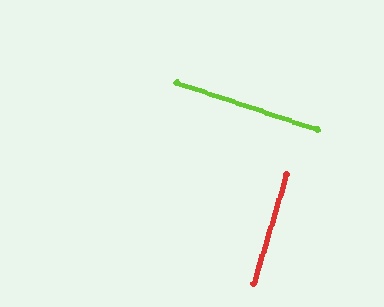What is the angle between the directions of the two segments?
Approximately 88 degrees.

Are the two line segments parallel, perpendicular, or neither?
Perpendicular — they meet at approximately 88°.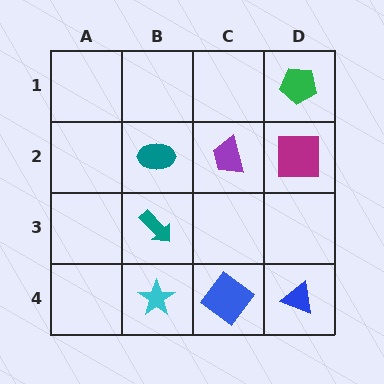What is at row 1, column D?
A green pentagon.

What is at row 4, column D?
A blue triangle.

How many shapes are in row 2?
3 shapes.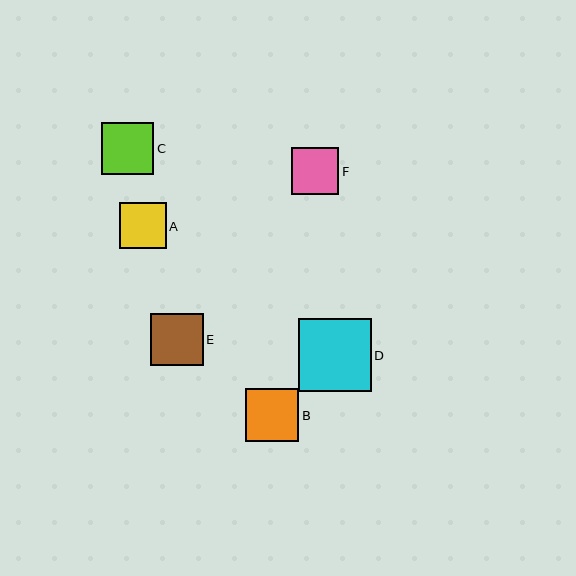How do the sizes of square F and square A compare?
Square F and square A are approximately the same size.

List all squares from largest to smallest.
From largest to smallest: D, B, E, C, F, A.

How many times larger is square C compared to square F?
Square C is approximately 1.1 times the size of square F.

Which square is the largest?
Square D is the largest with a size of approximately 72 pixels.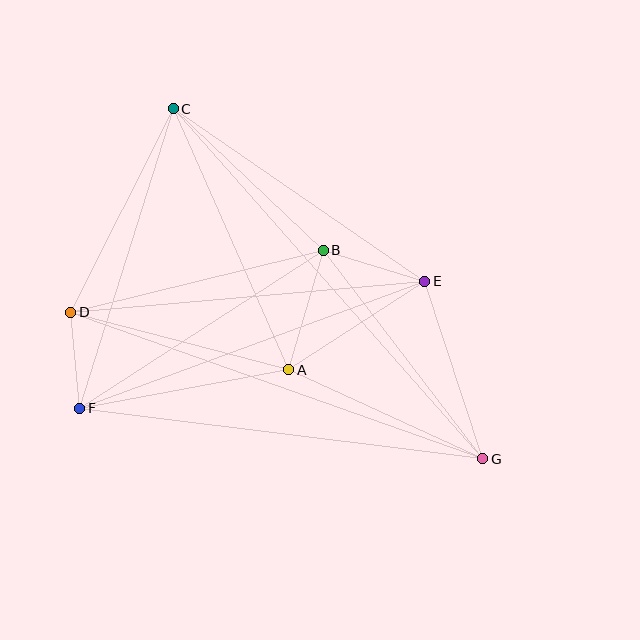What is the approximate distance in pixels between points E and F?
The distance between E and F is approximately 368 pixels.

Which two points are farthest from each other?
Points C and G are farthest from each other.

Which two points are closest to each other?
Points D and F are closest to each other.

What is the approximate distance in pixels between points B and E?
The distance between B and E is approximately 106 pixels.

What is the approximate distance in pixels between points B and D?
The distance between B and D is approximately 260 pixels.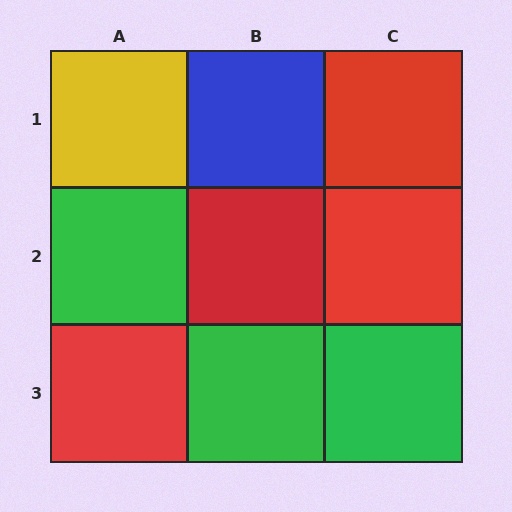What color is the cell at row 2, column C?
Red.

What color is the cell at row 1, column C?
Red.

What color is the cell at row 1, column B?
Blue.